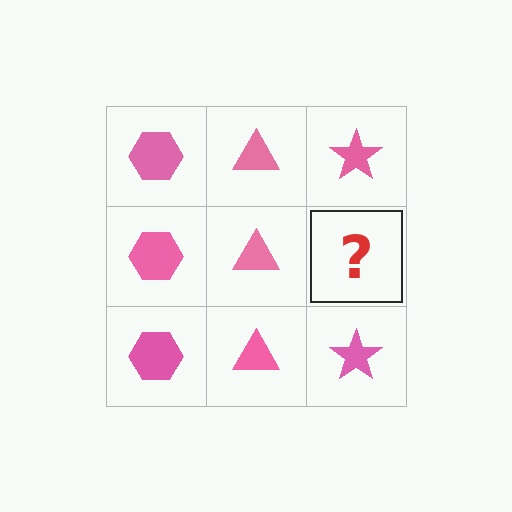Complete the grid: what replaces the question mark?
The question mark should be replaced with a pink star.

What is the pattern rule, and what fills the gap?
The rule is that each column has a consistent shape. The gap should be filled with a pink star.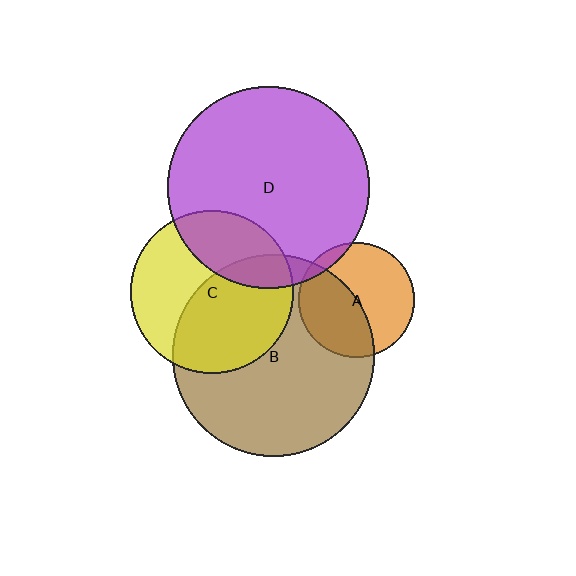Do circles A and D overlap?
Yes.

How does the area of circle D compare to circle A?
Approximately 3.0 times.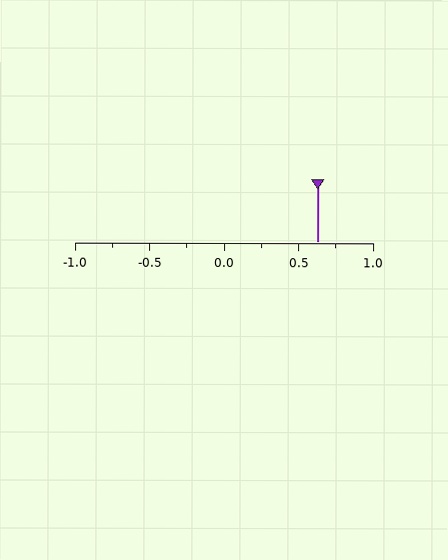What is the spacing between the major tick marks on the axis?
The major ticks are spaced 0.5 apart.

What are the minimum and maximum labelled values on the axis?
The axis runs from -1.0 to 1.0.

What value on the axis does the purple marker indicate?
The marker indicates approximately 0.62.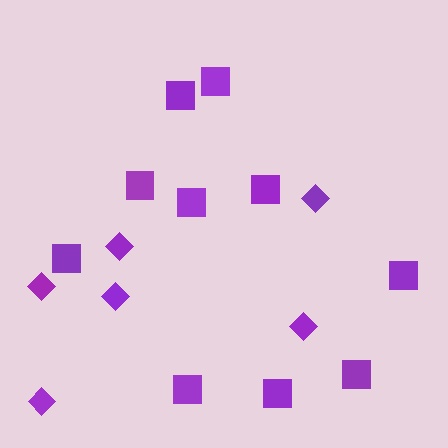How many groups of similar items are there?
There are 2 groups: one group of squares (10) and one group of diamonds (6).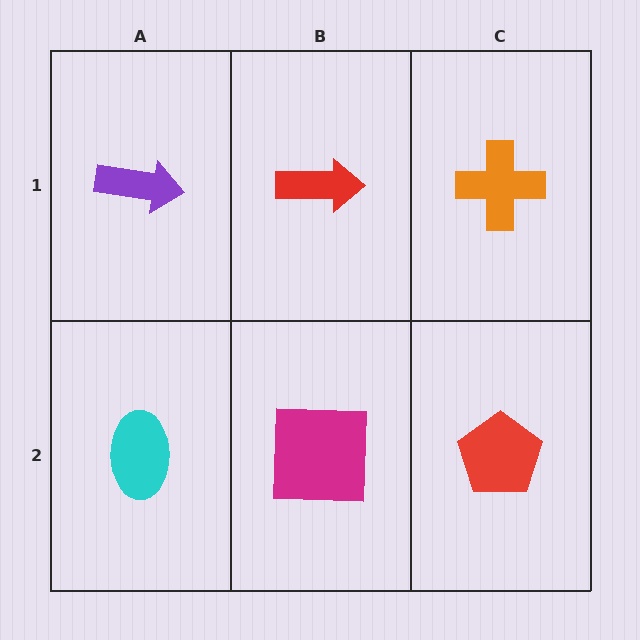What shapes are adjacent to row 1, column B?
A magenta square (row 2, column B), a purple arrow (row 1, column A), an orange cross (row 1, column C).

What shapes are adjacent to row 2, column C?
An orange cross (row 1, column C), a magenta square (row 2, column B).